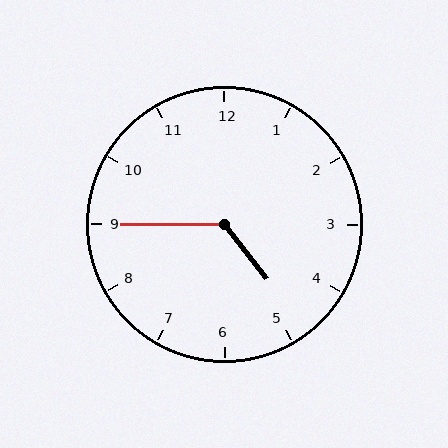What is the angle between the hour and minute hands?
Approximately 128 degrees.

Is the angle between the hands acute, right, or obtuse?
It is obtuse.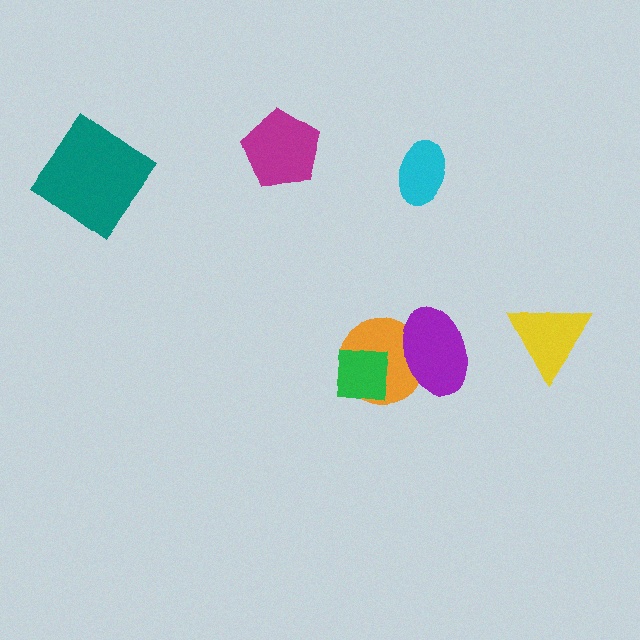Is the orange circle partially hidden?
Yes, it is partially covered by another shape.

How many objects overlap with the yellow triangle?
0 objects overlap with the yellow triangle.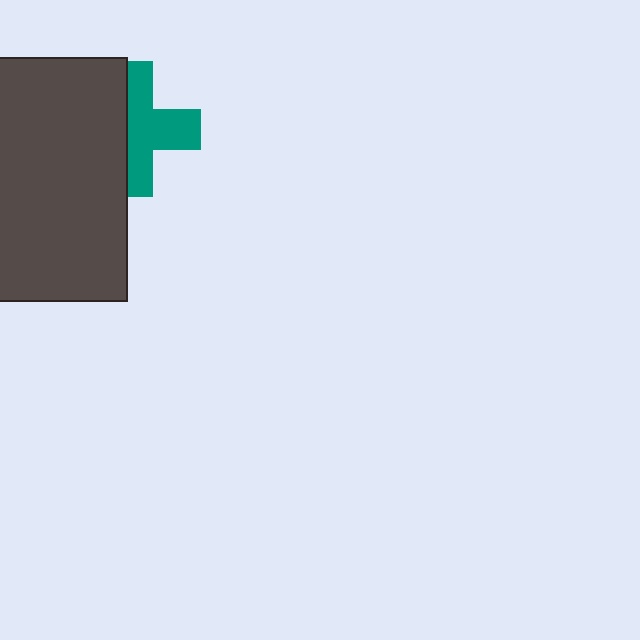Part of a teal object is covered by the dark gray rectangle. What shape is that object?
It is a cross.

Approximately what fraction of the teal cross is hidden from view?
Roughly 43% of the teal cross is hidden behind the dark gray rectangle.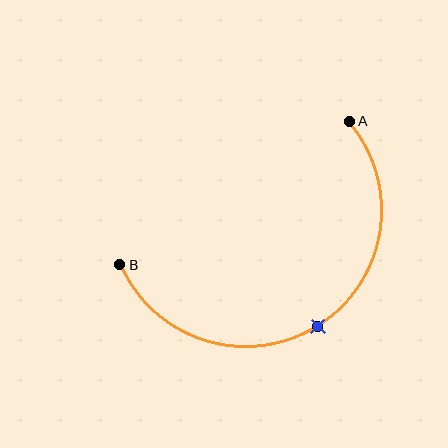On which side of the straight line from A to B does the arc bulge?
The arc bulges below the straight line connecting A and B.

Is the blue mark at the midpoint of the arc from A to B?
Yes. The blue mark lies on the arc at equal arc-length from both A and B — it is the arc midpoint.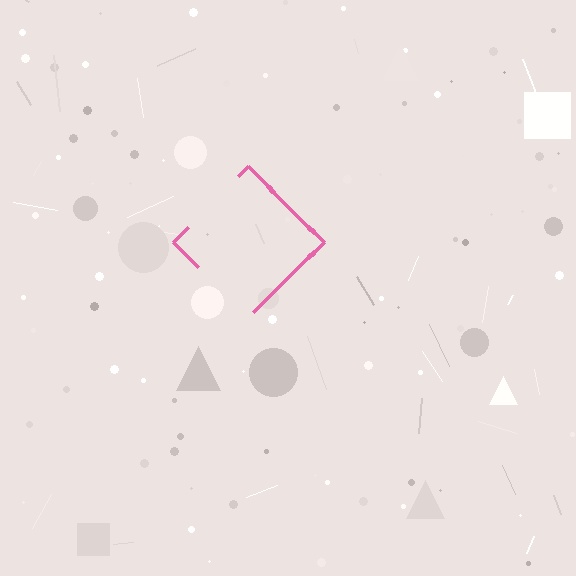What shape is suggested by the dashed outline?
The dashed outline suggests a diamond.